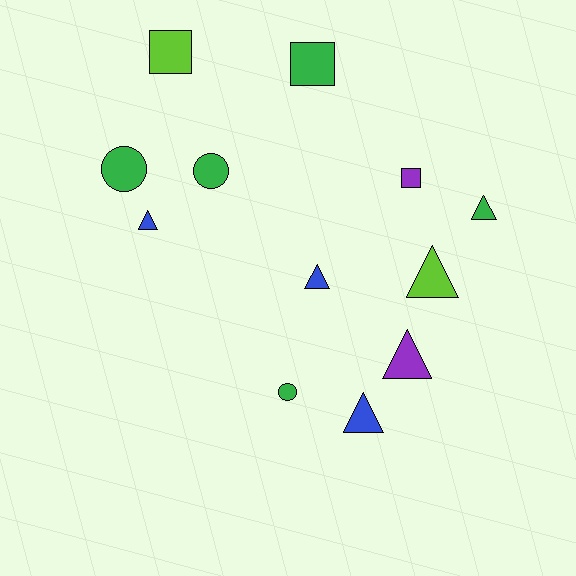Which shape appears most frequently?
Triangle, with 6 objects.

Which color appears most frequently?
Green, with 5 objects.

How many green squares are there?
There is 1 green square.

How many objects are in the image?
There are 12 objects.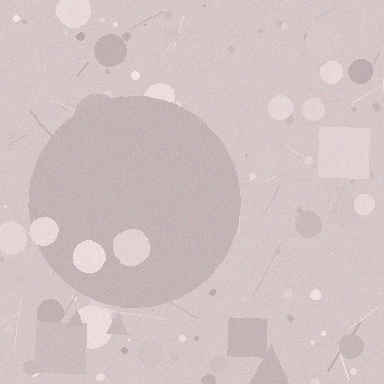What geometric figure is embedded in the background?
A circle is embedded in the background.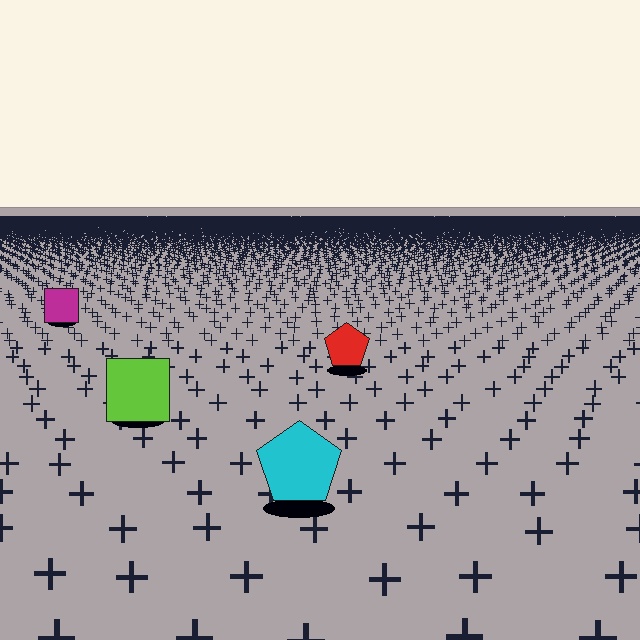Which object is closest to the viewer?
The cyan pentagon is closest. The texture marks near it are larger and more spread out.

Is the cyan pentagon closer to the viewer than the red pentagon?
Yes. The cyan pentagon is closer — you can tell from the texture gradient: the ground texture is coarser near it.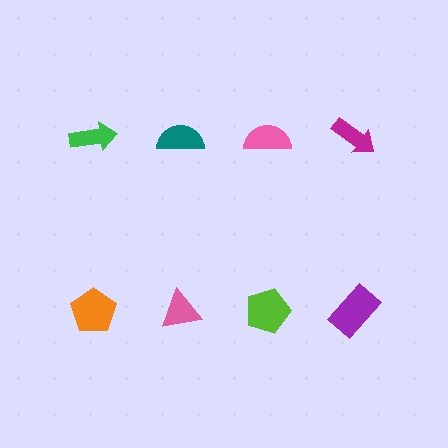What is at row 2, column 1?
An orange pentagon.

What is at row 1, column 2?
A teal semicircle.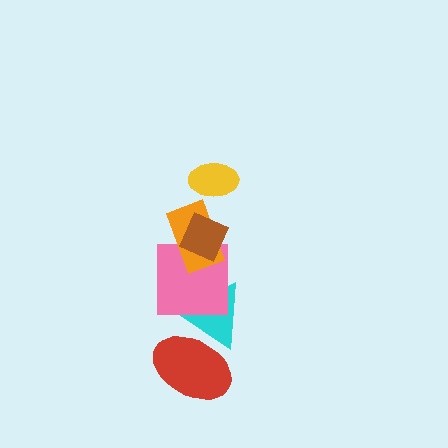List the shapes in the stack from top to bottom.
From top to bottom: the yellow ellipse, the brown diamond, the orange rectangle, the pink square, the cyan triangle, the red ellipse.